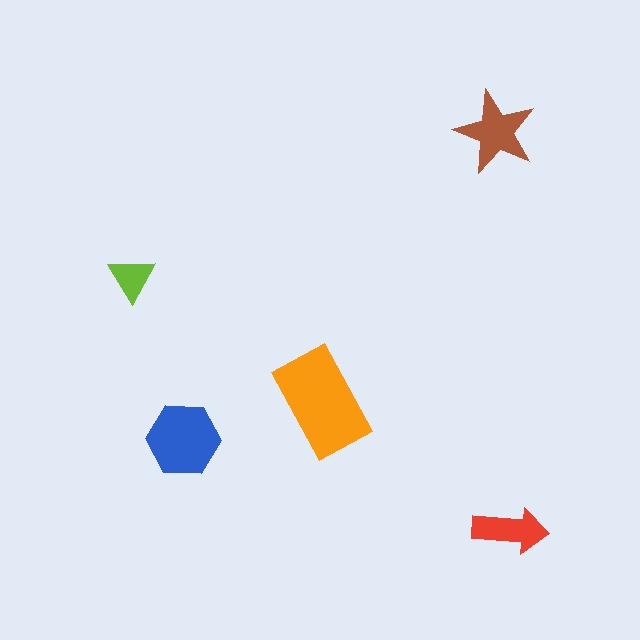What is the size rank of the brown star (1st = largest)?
3rd.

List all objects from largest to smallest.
The orange rectangle, the blue hexagon, the brown star, the red arrow, the lime triangle.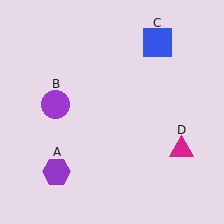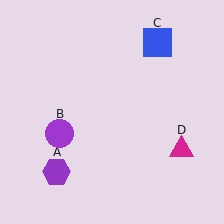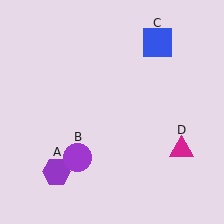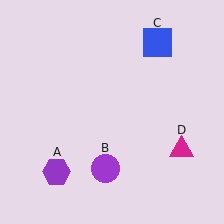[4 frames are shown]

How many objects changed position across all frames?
1 object changed position: purple circle (object B).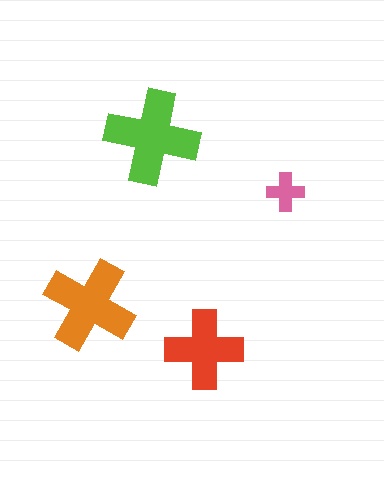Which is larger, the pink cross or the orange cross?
The orange one.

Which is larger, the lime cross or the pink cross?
The lime one.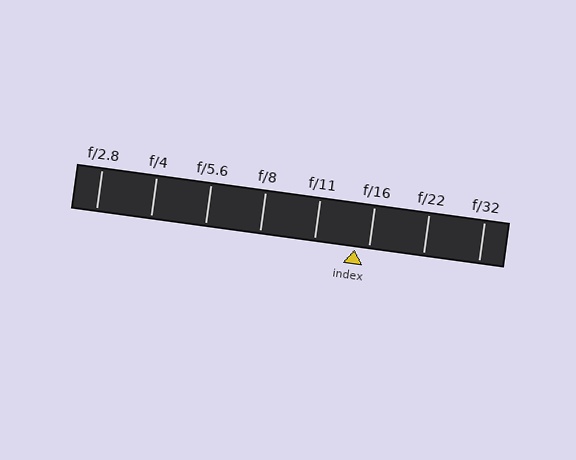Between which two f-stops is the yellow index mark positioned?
The index mark is between f/11 and f/16.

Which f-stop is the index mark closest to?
The index mark is closest to f/16.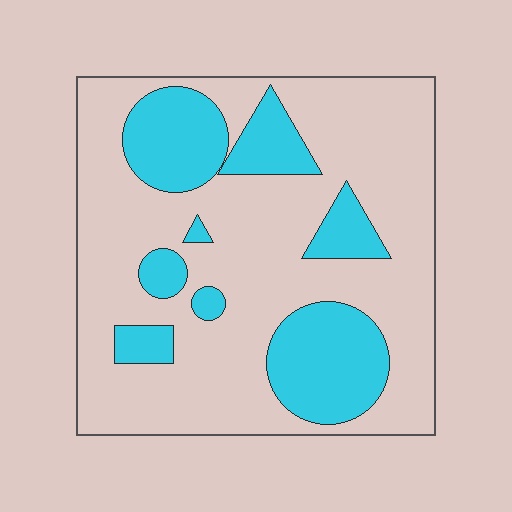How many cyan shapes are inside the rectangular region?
8.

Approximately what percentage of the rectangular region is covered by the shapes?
Approximately 25%.